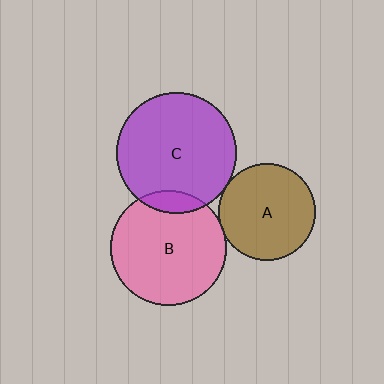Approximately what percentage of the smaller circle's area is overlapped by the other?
Approximately 10%.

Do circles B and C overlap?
Yes.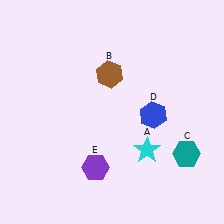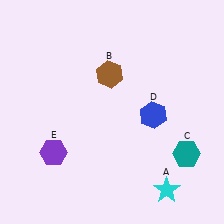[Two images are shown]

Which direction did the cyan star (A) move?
The cyan star (A) moved down.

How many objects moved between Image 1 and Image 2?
2 objects moved between the two images.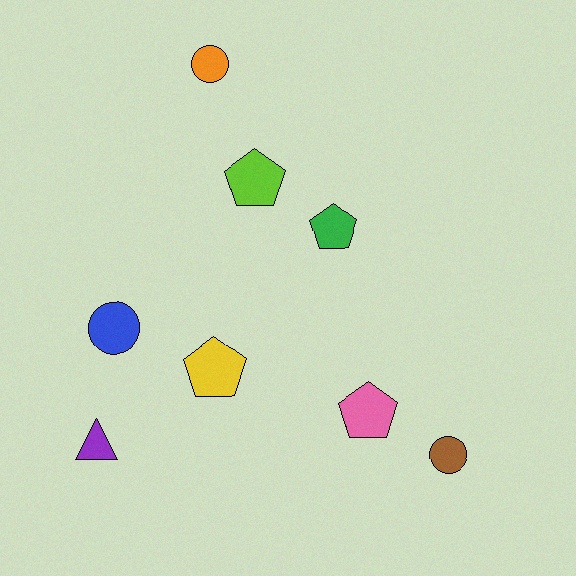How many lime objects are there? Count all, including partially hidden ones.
There is 1 lime object.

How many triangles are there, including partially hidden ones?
There is 1 triangle.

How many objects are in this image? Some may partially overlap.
There are 8 objects.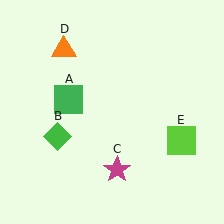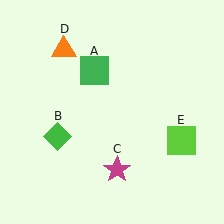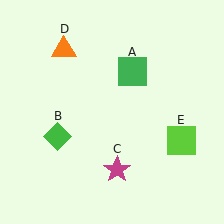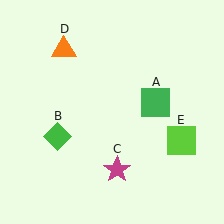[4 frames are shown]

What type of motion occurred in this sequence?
The green square (object A) rotated clockwise around the center of the scene.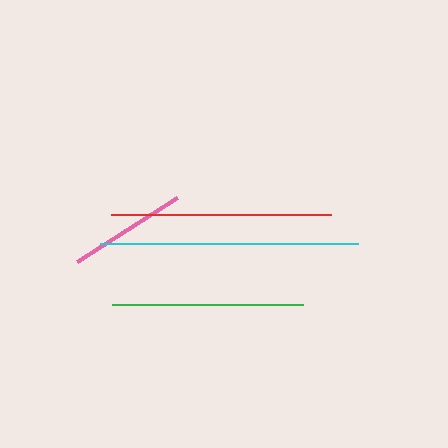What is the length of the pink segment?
The pink segment is approximately 118 pixels long.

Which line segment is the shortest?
The pink line is the shortest at approximately 118 pixels.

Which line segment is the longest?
The cyan line is the longest at approximately 258 pixels.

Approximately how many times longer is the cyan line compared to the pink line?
The cyan line is approximately 2.2 times the length of the pink line.